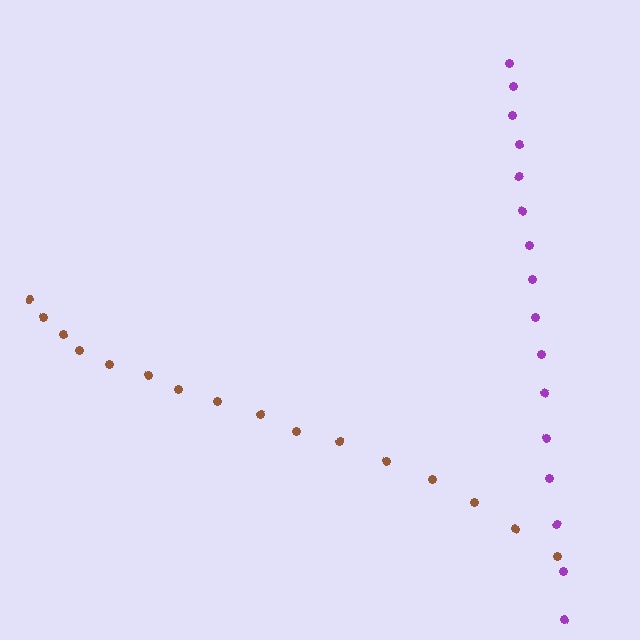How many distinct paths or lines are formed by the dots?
There are 2 distinct paths.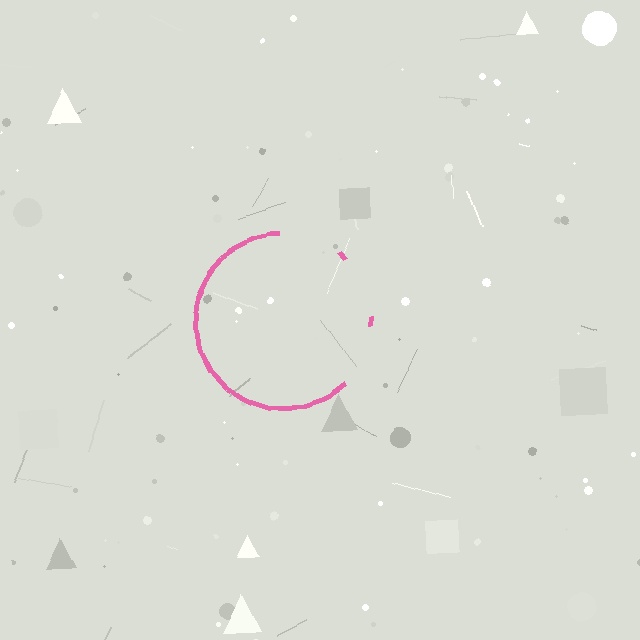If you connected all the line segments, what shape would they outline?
They would outline a circle.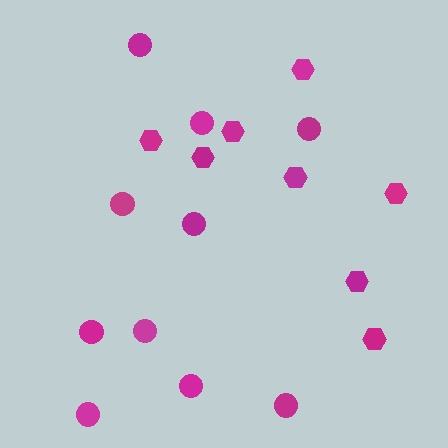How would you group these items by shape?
There are 2 groups: one group of hexagons (8) and one group of circles (10).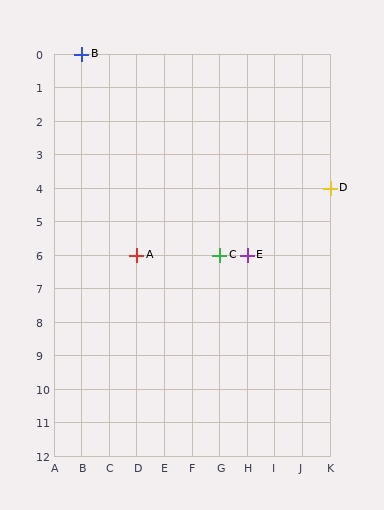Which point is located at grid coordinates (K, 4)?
Point D is at (K, 4).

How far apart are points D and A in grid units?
Points D and A are 7 columns and 2 rows apart (about 7.3 grid units diagonally).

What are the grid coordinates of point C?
Point C is at grid coordinates (G, 6).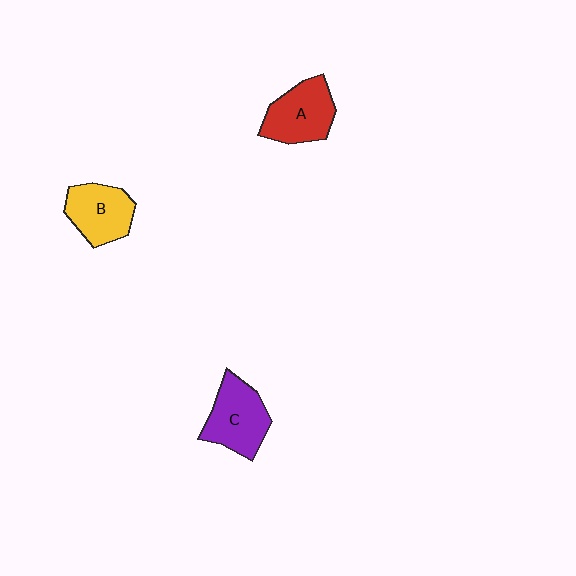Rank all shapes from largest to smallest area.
From largest to smallest: C (purple), A (red), B (yellow).